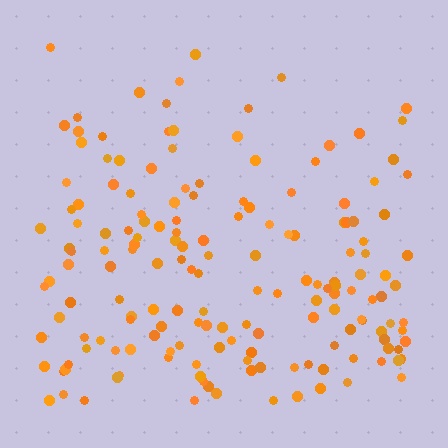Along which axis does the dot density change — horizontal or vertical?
Vertical.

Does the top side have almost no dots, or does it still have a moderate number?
Still a moderate number, just noticeably fewer than the bottom.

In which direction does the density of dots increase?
From top to bottom, with the bottom side densest.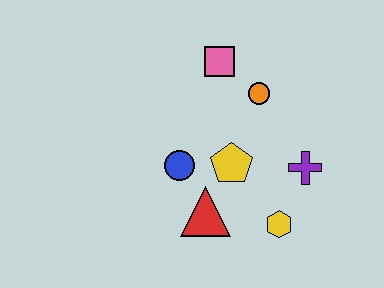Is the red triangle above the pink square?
No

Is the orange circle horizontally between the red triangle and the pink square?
No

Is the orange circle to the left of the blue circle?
No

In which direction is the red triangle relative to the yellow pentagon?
The red triangle is below the yellow pentagon.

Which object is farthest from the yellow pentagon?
The pink square is farthest from the yellow pentagon.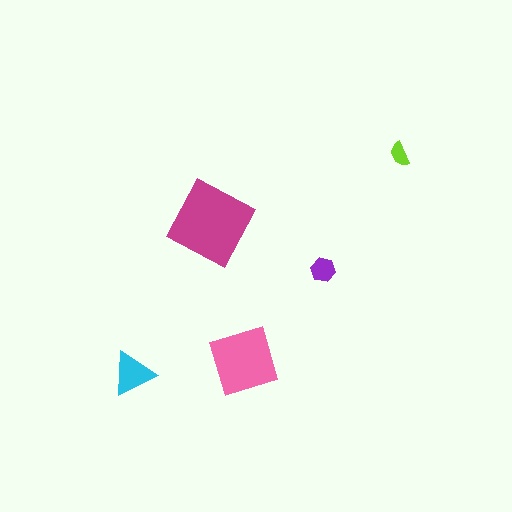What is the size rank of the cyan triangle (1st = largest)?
3rd.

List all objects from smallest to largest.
The lime semicircle, the purple hexagon, the cyan triangle, the pink square, the magenta diamond.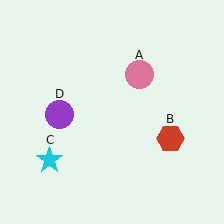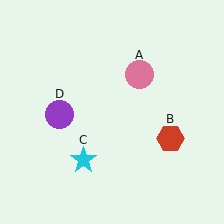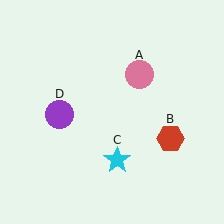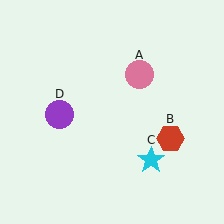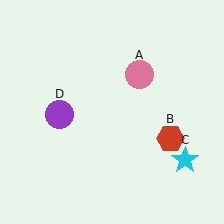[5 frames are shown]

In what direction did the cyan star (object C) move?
The cyan star (object C) moved right.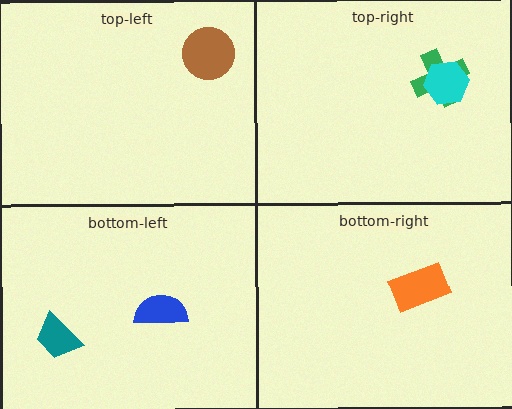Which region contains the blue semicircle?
The bottom-left region.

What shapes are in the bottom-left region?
The blue semicircle, the teal trapezoid.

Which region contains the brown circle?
The top-left region.